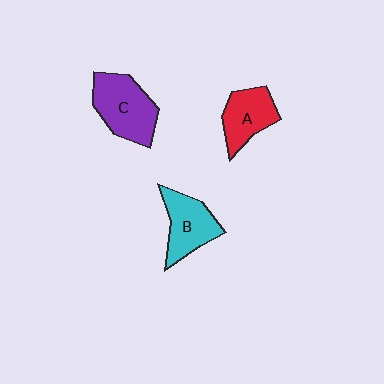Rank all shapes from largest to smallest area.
From largest to smallest: C (purple), B (cyan), A (red).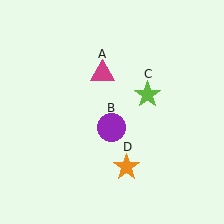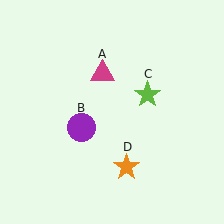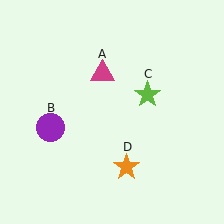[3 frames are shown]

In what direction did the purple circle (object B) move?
The purple circle (object B) moved left.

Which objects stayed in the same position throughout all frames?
Magenta triangle (object A) and lime star (object C) and orange star (object D) remained stationary.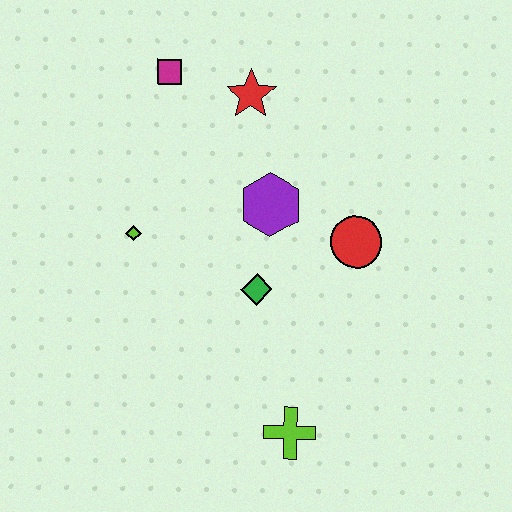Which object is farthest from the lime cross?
The magenta square is farthest from the lime cross.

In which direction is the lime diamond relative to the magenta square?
The lime diamond is below the magenta square.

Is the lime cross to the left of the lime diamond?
No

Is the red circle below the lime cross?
No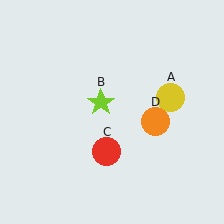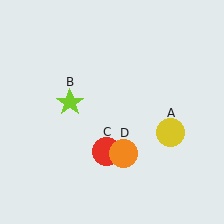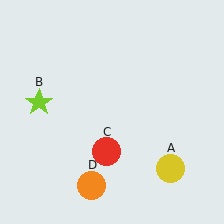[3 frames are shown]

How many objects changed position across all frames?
3 objects changed position: yellow circle (object A), lime star (object B), orange circle (object D).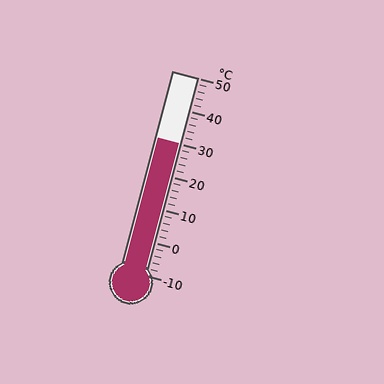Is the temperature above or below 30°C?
The temperature is at 30°C.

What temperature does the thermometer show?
The thermometer shows approximately 30°C.